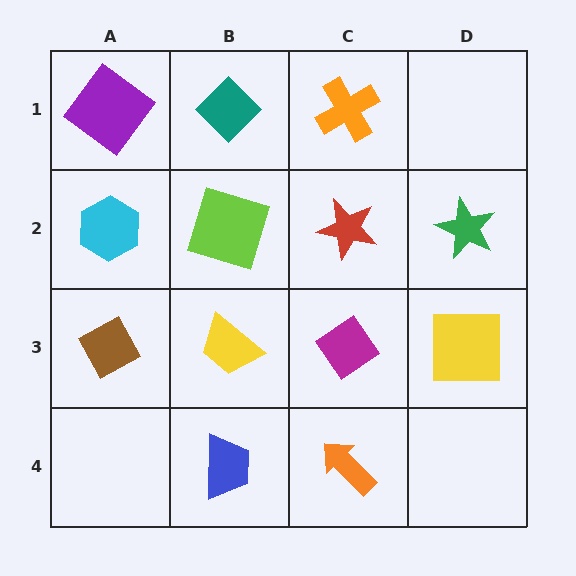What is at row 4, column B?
A blue trapezoid.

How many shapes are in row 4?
2 shapes.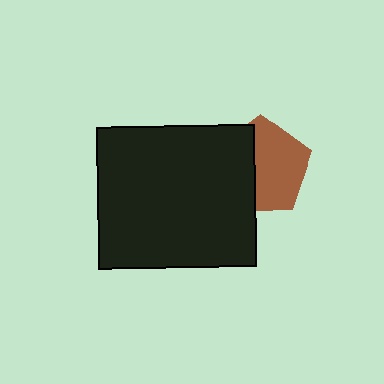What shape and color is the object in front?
The object in front is a black rectangle.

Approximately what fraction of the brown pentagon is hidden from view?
Roughly 41% of the brown pentagon is hidden behind the black rectangle.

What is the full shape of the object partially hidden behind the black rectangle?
The partially hidden object is a brown pentagon.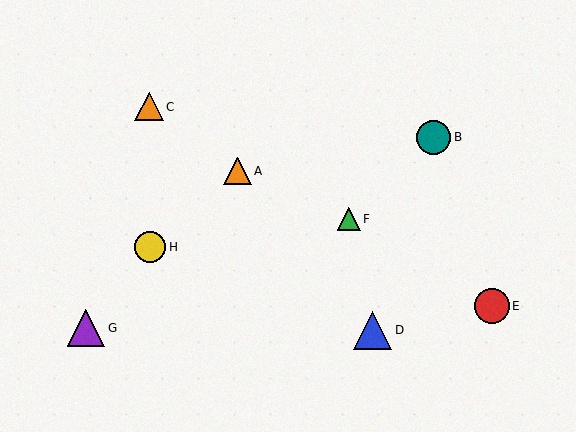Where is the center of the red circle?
The center of the red circle is at (492, 306).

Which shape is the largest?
The purple triangle (labeled G) is the largest.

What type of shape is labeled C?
Shape C is an orange triangle.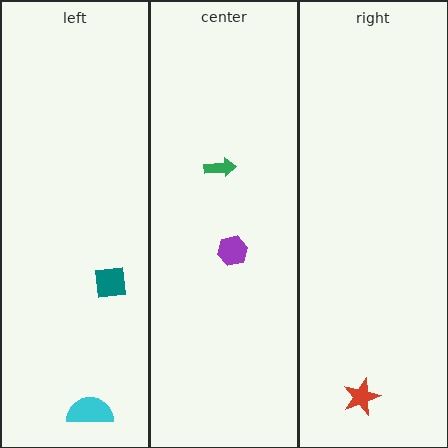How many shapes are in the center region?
2.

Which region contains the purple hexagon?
The center region.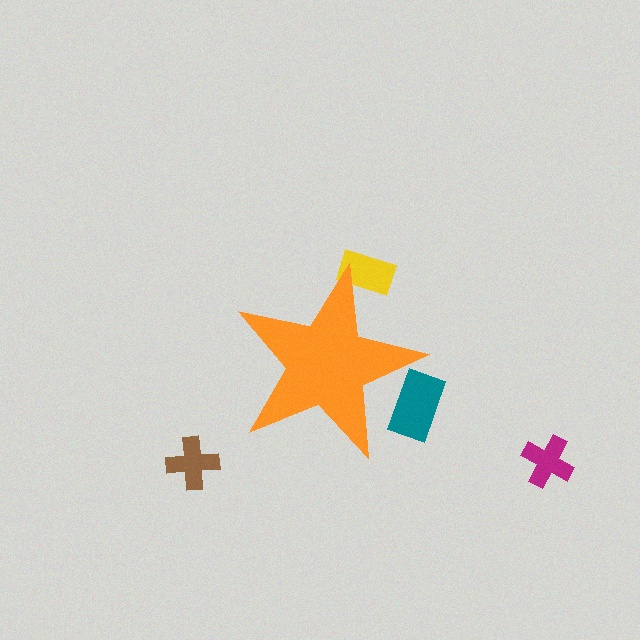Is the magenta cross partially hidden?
No, the magenta cross is fully visible.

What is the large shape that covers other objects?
An orange star.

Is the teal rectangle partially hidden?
Yes, the teal rectangle is partially hidden behind the orange star.